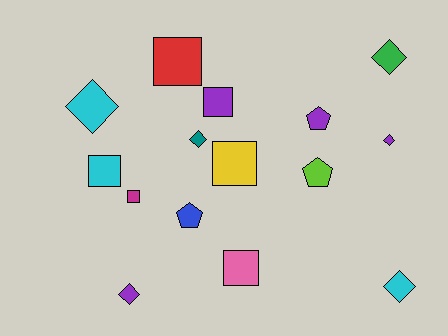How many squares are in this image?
There are 6 squares.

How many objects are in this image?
There are 15 objects.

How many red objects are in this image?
There is 1 red object.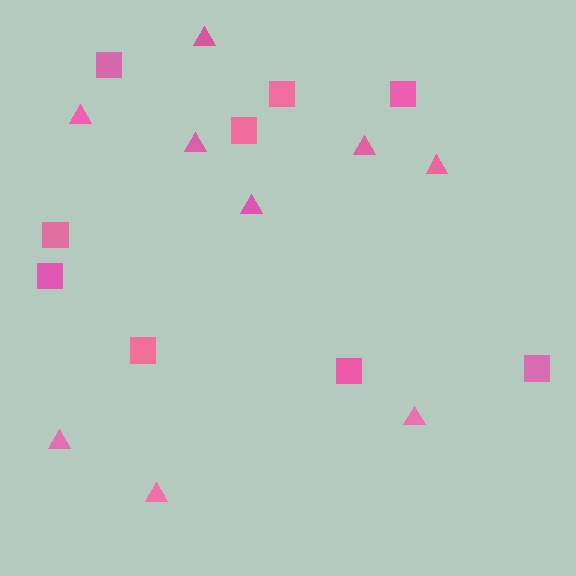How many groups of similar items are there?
There are 2 groups: one group of squares (9) and one group of triangles (9).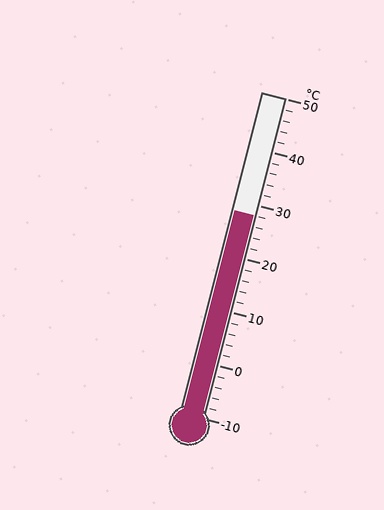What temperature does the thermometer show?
The thermometer shows approximately 28°C.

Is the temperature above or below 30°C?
The temperature is below 30°C.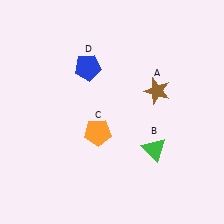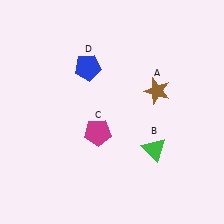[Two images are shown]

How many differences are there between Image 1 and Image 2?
There is 1 difference between the two images.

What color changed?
The pentagon (C) changed from orange in Image 1 to magenta in Image 2.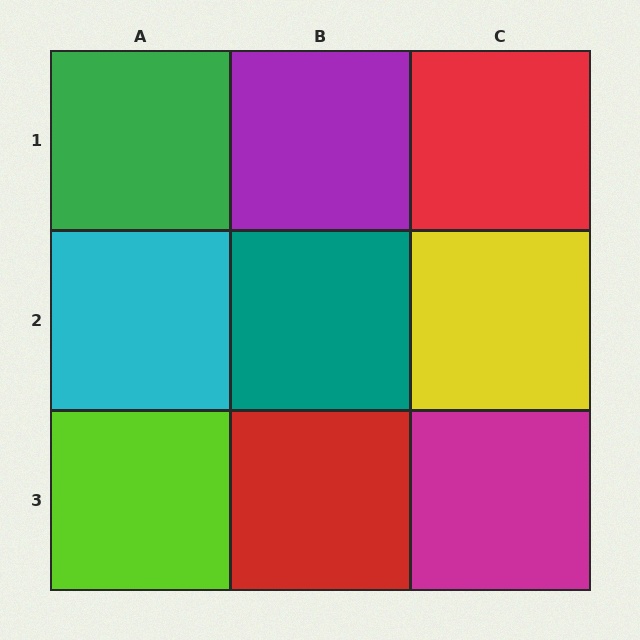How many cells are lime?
1 cell is lime.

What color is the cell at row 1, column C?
Red.